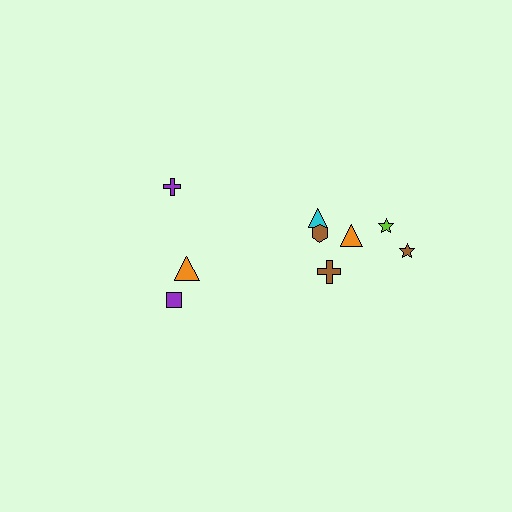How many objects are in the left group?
There are 3 objects.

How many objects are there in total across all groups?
There are 9 objects.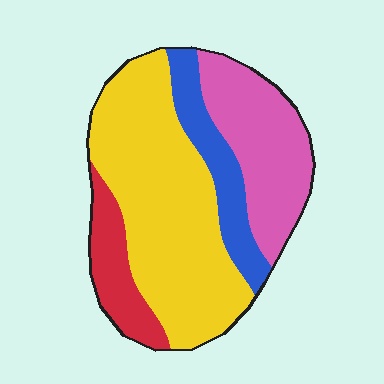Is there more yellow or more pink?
Yellow.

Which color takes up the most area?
Yellow, at roughly 50%.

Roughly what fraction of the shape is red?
Red covers 12% of the shape.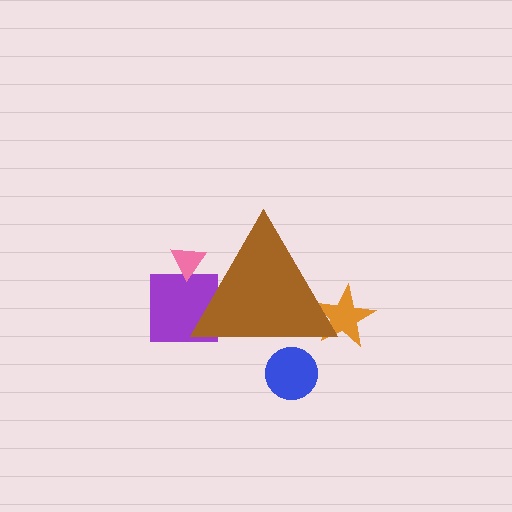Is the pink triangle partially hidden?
Yes, the pink triangle is partially hidden behind the brown triangle.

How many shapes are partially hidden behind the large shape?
4 shapes are partially hidden.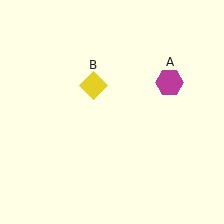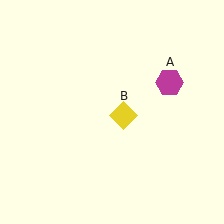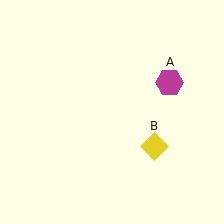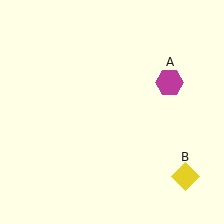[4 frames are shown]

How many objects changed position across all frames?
1 object changed position: yellow diamond (object B).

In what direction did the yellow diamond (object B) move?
The yellow diamond (object B) moved down and to the right.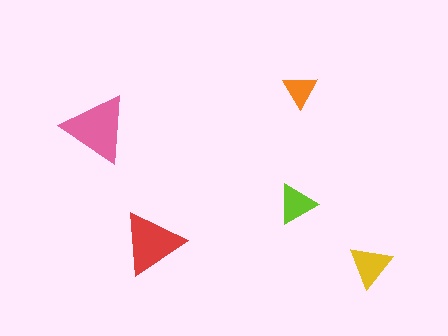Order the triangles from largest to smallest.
the pink one, the red one, the yellow one, the lime one, the orange one.